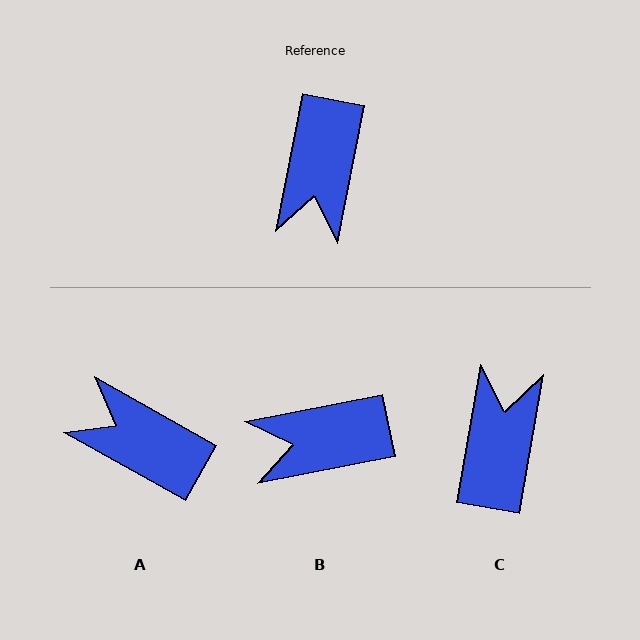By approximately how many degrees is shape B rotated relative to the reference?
Approximately 68 degrees clockwise.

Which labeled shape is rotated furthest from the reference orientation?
C, about 179 degrees away.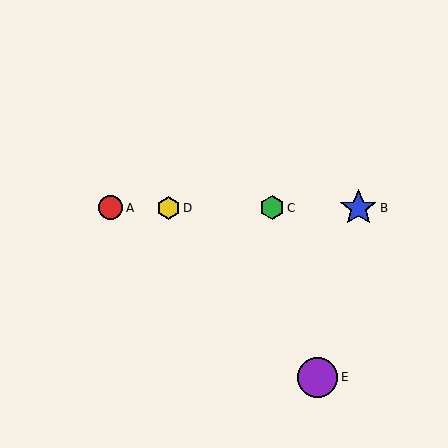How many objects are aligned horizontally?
4 objects (A, B, C, D) are aligned horizontally.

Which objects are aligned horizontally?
Objects A, B, C, D are aligned horizontally.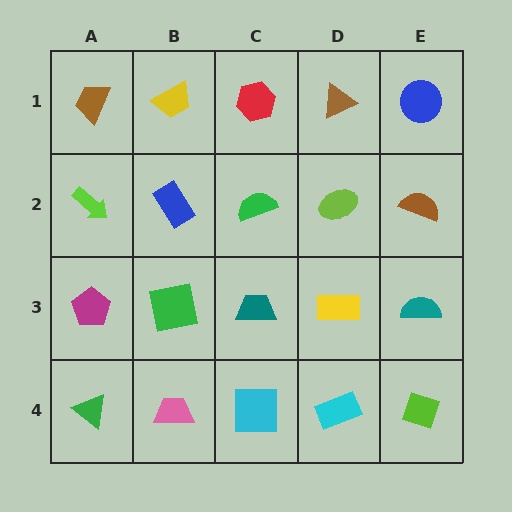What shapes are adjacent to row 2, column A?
A brown trapezoid (row 1, column A), a magenta pentagon (row 3, column A), a blue rectangle (row 2, column B).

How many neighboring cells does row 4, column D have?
3.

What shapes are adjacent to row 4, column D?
A yellow rectangle (row 3, column D), a cyan square (row 4, column C), a lime diamond (row 4, column E).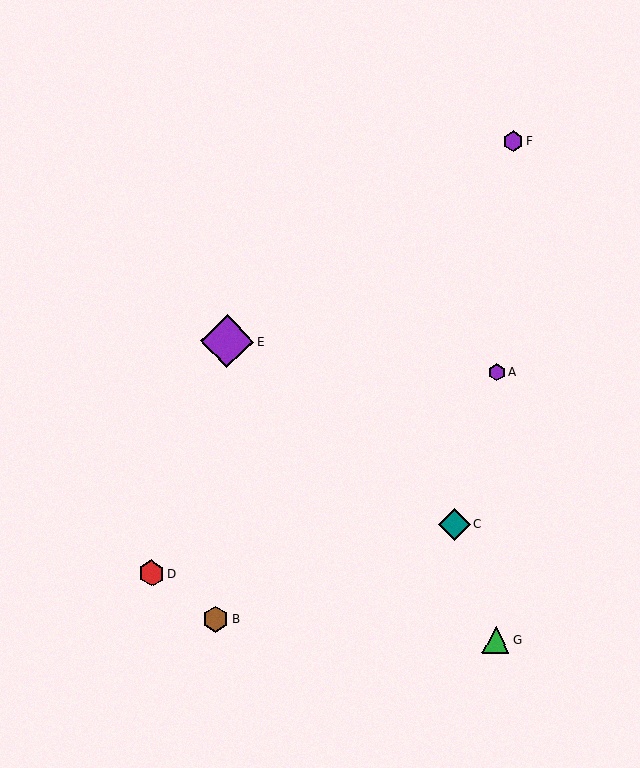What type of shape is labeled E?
Shape E is a purple diamond.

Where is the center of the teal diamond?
The center of the teal diamond is at (454, 524).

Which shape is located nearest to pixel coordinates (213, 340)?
The purple diamond (labeled E) at (227, 341) is nearest to that location.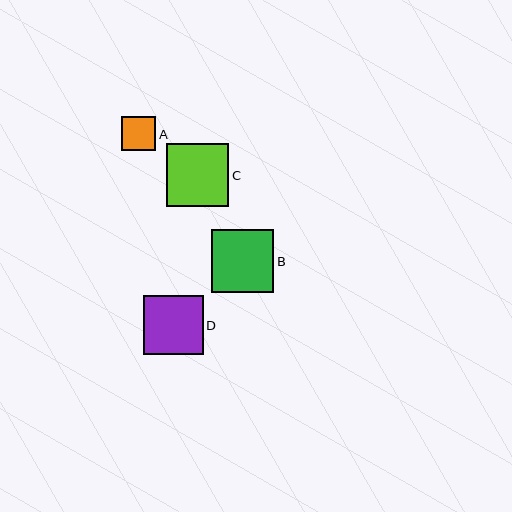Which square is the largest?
Square B is the largest with a size of approximately 63 pixels.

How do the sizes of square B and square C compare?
Square B and square C are approximately the same size.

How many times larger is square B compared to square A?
Square B is approximately 1.8 times the size of square A.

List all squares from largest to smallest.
From largest to smallest: B, C, D, A.